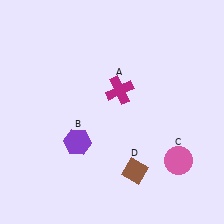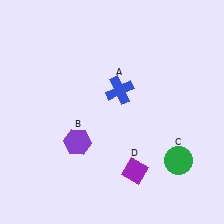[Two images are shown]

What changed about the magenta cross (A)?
In Image 1, A is magenta. In Image 2, it changed to blue.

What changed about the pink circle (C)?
In Image 1, C is pink. In Image 2, it changed to green.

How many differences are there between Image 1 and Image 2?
There are 3 differences between the two images.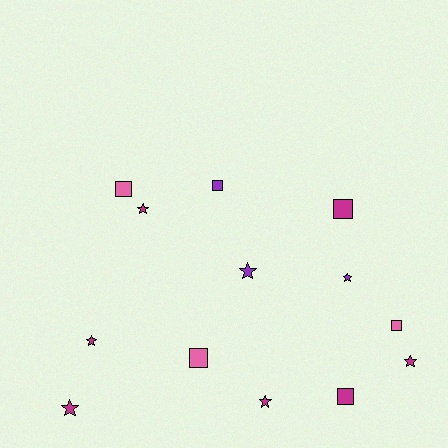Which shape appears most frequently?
Star, with 7 objects.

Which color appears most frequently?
Magenta, with 7 objects.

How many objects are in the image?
There are 13 objects.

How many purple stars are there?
There are 2 purple stars.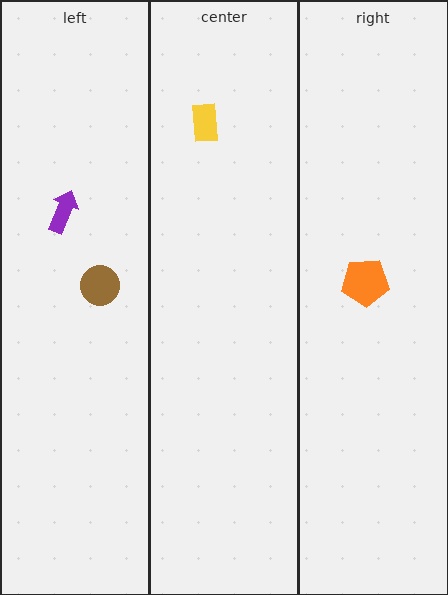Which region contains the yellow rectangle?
The center region.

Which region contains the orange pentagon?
The right region.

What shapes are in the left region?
The brown circle, the purple arrow.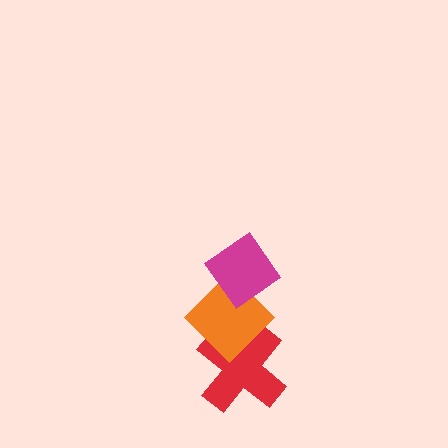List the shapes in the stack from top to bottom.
From top to bottom: the magenta diamond, the orange diamond, the red cross.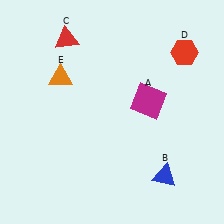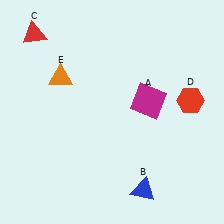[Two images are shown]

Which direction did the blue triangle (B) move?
The blue triangle (B) moved left.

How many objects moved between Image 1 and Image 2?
3 objects moved between the two images.